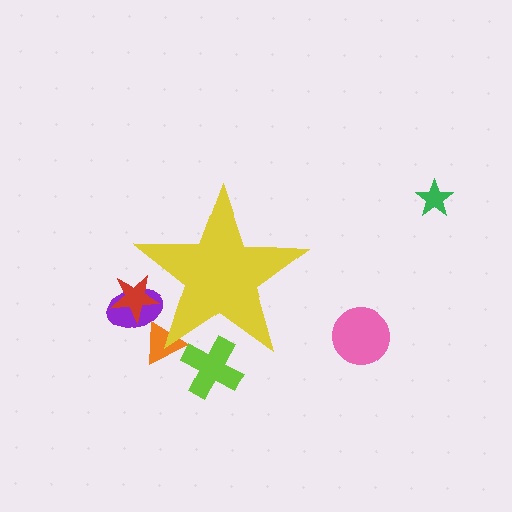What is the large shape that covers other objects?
A yellow star.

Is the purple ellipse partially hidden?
Yes, the purple ellipse is partially hidden behind the yellow star.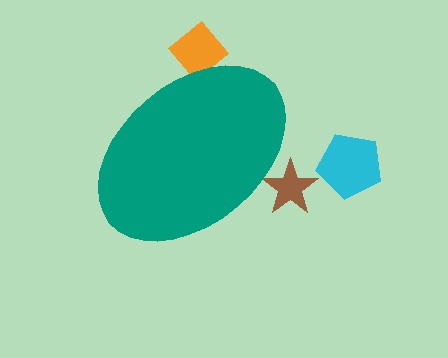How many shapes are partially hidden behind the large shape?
2 shapes are partially hidden.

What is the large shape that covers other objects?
A teal ellipse.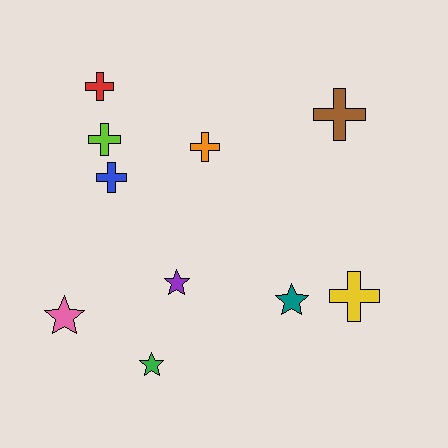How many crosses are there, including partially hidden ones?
There are 6 crosses.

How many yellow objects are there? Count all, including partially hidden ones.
There is 1 yellow object.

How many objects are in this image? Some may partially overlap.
There are 10 objects.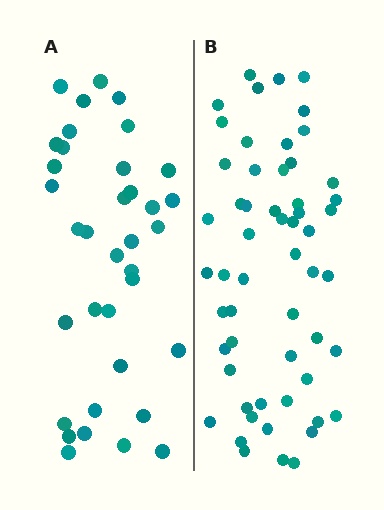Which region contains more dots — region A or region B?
Region B (the right region) has more dots.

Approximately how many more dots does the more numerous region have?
Region B has approximately 20 more dots than region A.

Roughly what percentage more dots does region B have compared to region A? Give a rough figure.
About 55% more.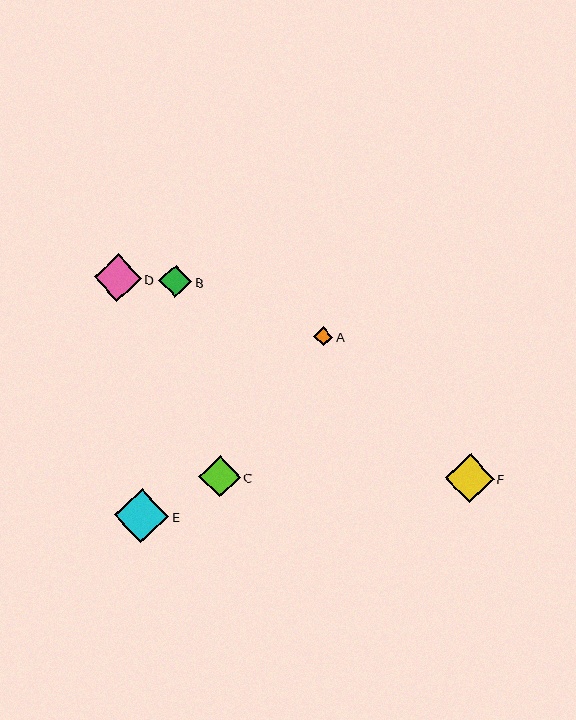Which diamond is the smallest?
Diamond A is the smallest with a size of approximately 19 pixels.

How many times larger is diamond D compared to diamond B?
Diamond D is approximately 1.5 times the size of diamond B.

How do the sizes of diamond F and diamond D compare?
Diamond F and diamond D are approximately the same size.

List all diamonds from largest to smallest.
From largest to smallest: E, F, D, C, B, A.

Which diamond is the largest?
Diamond E is the largest with a size of approximately 54 pixels.